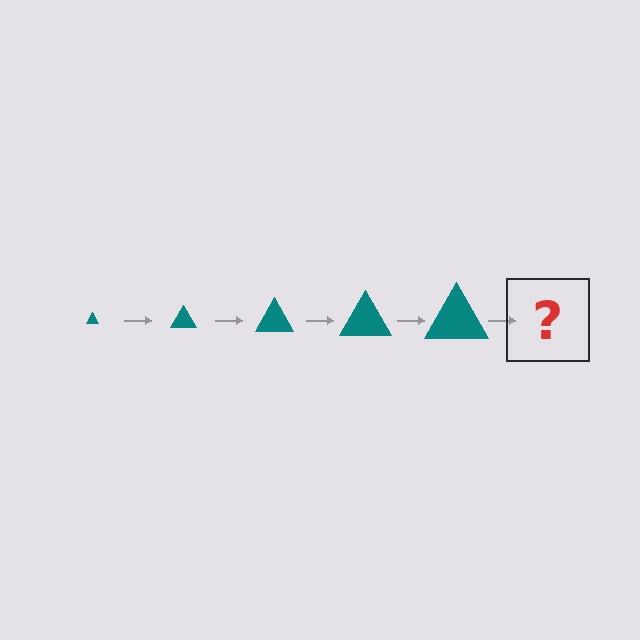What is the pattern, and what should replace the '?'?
The pattern is that the triangle gets progressively larger each step. The '?' should be a teal triangle, larger than the previous one.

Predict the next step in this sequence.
The next step is a teal triangle, larger than the previous one.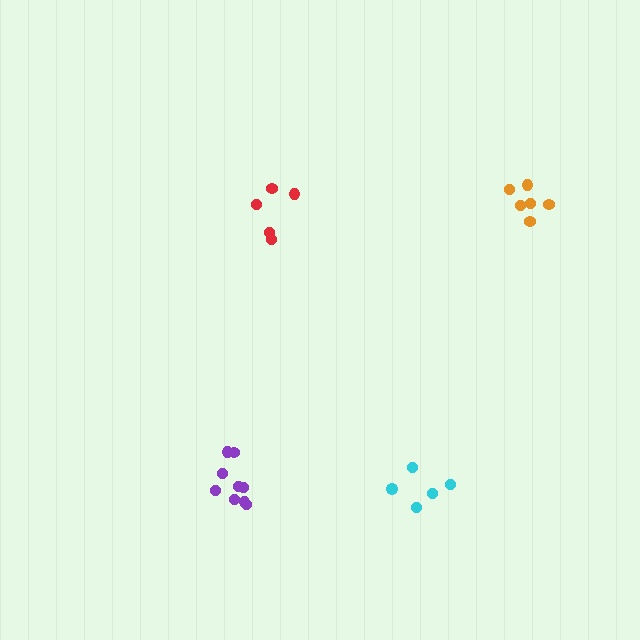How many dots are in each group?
Group 1: 5 dots, Group 2: 6 dots, Group 3: 9 dots, Group 4: 5 dots (25 total).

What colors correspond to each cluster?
The clusters are colored: red, orange, purple, cyan.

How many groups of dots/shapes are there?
There are 4 groups.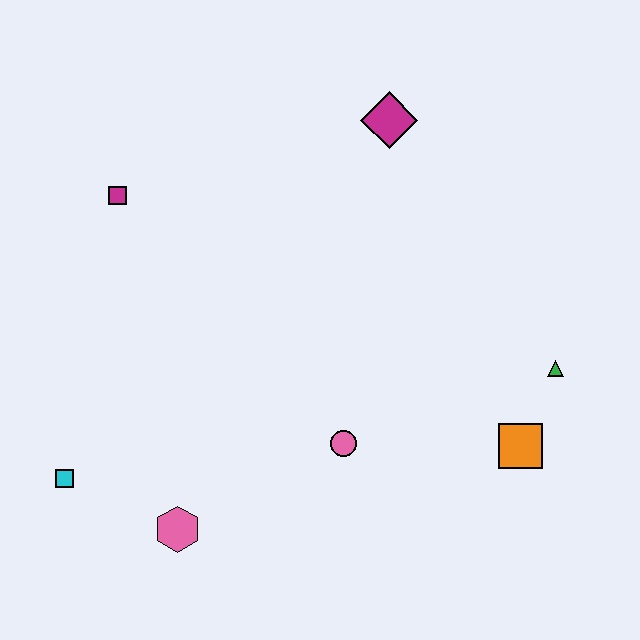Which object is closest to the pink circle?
The orange square is closest to the pink circle.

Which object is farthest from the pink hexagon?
The magenta diamond is farthest from the pink hexagon.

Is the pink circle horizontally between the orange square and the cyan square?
Yes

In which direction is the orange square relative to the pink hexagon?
The orange square is to the right of the pink hexagon.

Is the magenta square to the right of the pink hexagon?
No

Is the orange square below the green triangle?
Yes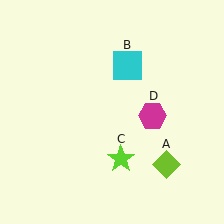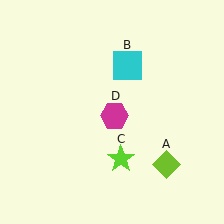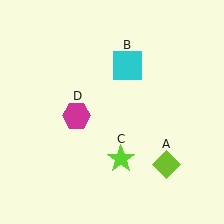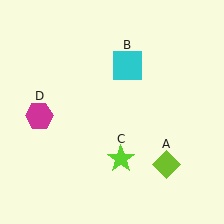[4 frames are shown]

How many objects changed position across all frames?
1 object changed position: magenta hexagon (object D).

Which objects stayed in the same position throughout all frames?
Lime diamond (object A) and cyan square (object B) and lime star (object C) remained stationary.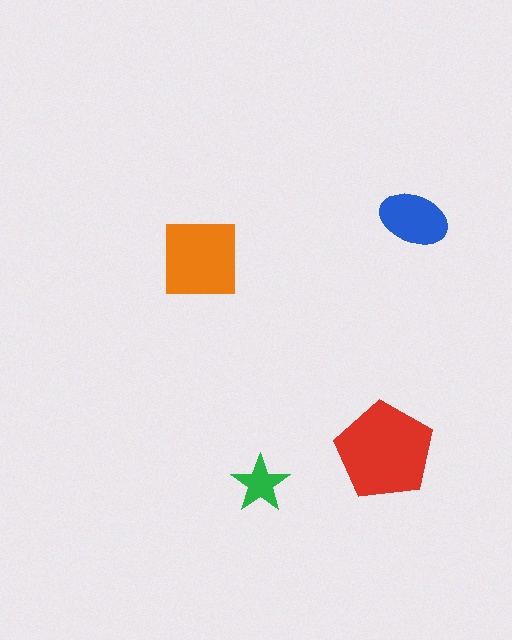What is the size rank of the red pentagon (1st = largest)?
1st.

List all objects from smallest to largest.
The green star, the blue ellipse, the orange square, the red pentagon.